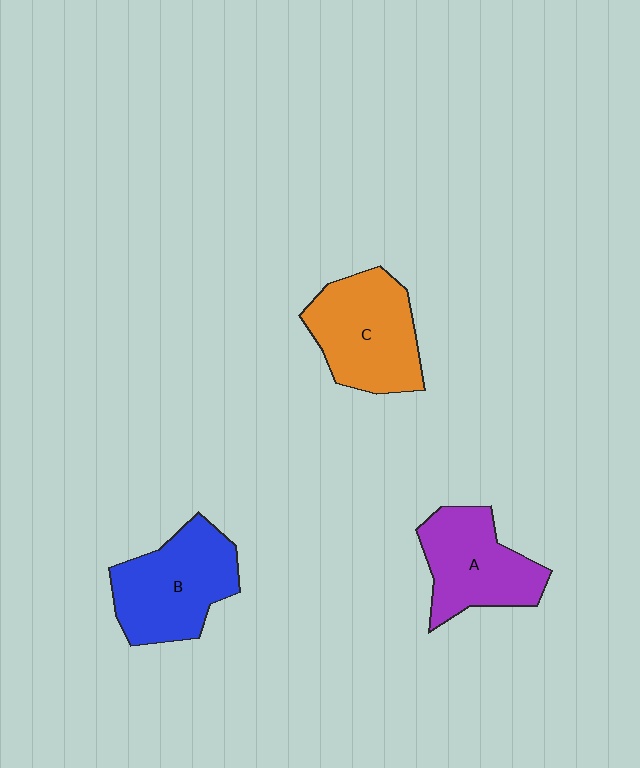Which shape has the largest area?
Shape B (blue).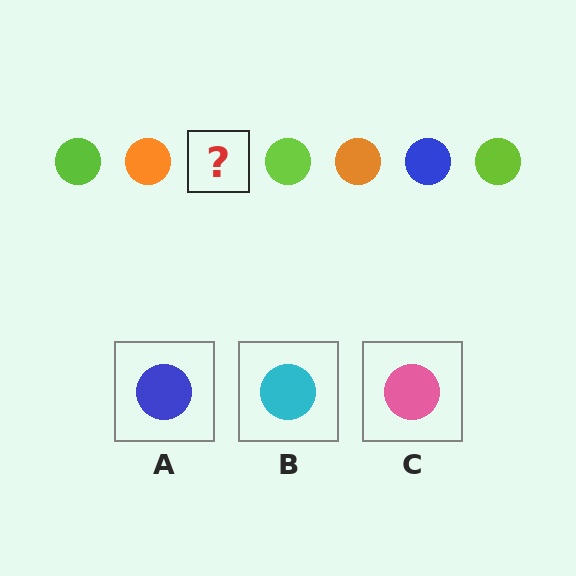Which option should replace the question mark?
Option A.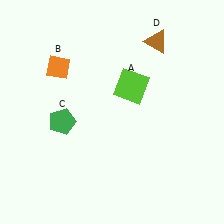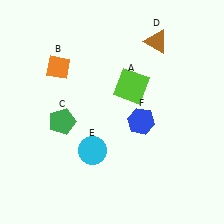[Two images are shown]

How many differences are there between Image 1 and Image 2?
There are 2 differences between the two images.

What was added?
A cyan circle (E), a blue hexagon (F) were added in Image 2.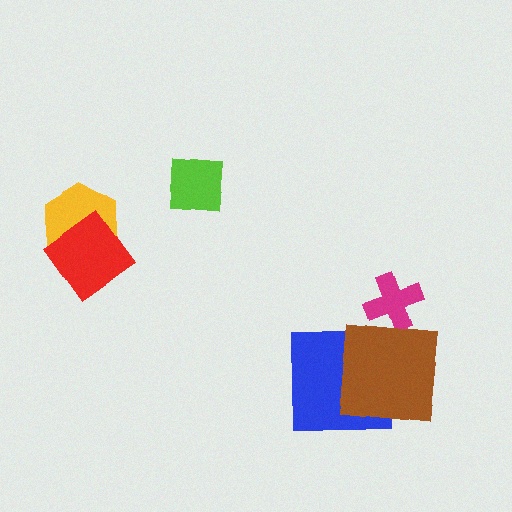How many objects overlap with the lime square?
0 objects overlap with the lime square.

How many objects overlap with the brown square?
1 object overlaps with the brown square.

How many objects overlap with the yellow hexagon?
1 object overlaps with the yellow hexagon.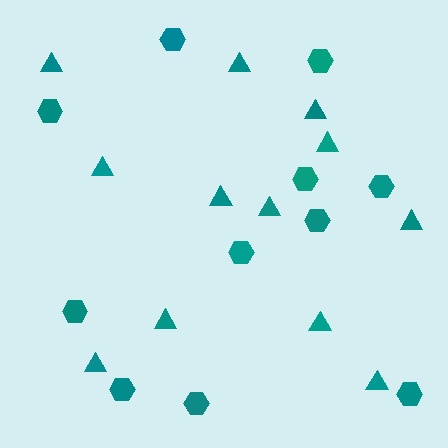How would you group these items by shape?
There are 2 groups: one group of triangles (12) and one group of hexagons (11).